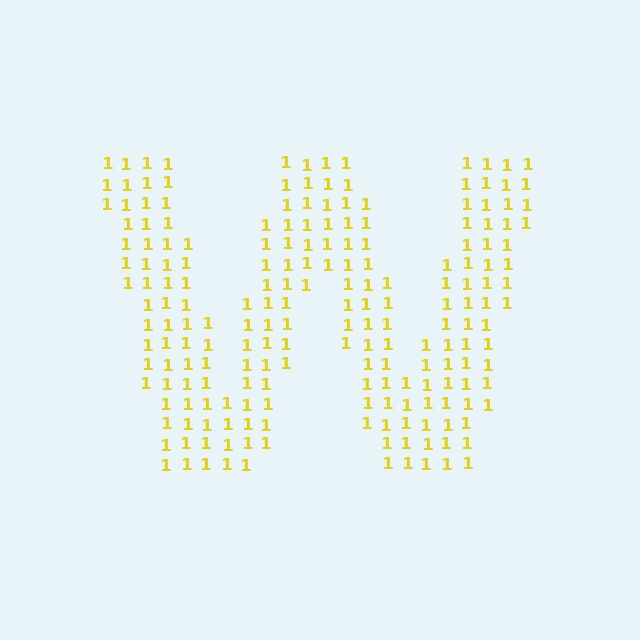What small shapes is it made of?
It is made of small digit 1's.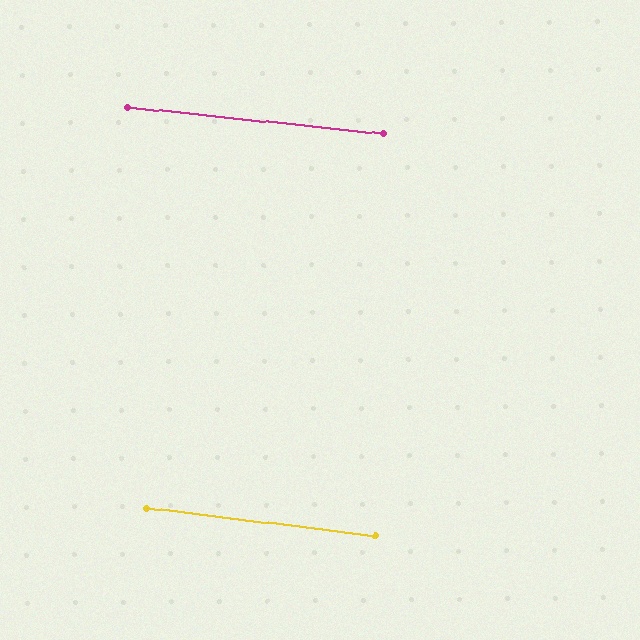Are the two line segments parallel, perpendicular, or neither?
Parallel — their directions differ by only 0.8°.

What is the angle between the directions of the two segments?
Approximately 1 degree.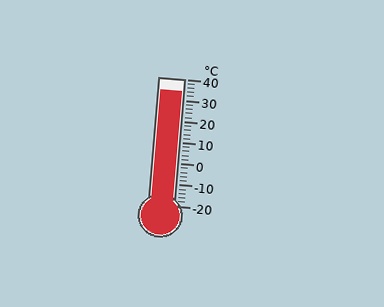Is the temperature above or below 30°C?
The temperature is above 30°C.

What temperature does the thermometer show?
The thermometer shows approximately 34°C.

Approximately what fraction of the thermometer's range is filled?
The thermometer is filled to approximately 90% of its range.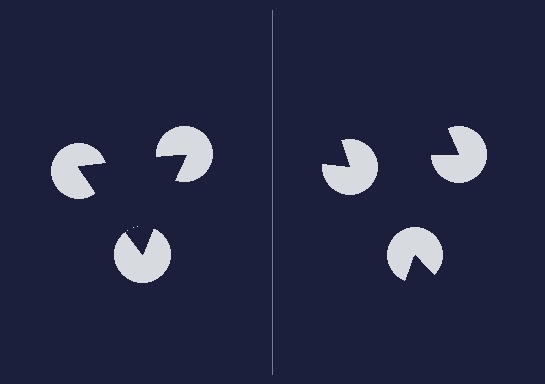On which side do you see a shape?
An illusory triangle appears on the left side. On the right side the wedge cuts are rotated, so no coherent shape forms.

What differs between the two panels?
The pac-man discs are positioned identically on both sides; only the wedge orientations differ. On the left they align to a triangle; on the right they are misaligned.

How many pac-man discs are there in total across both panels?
6 — 3 on each side.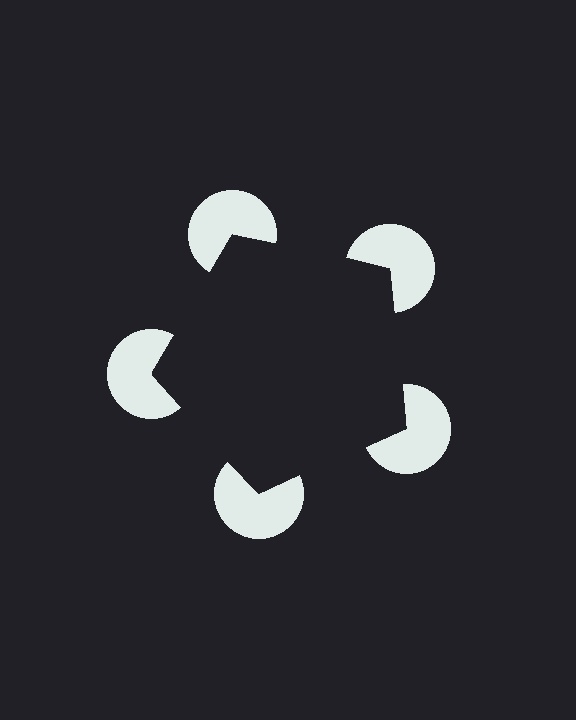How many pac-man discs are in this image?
There are 5 — one at each vertex of the illusory pentagon.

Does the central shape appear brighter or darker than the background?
It typically appears slightly darker than the background, even though no actual brightness change is drawn.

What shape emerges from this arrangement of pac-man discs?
An illusory pentagon — its edges are inferred from the aligned wedge cuts in the pac-man discs, not physically drawn.